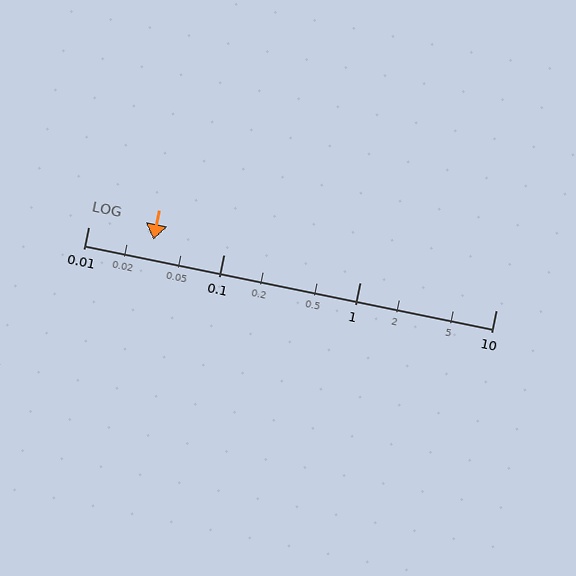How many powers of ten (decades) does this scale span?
The scale spans 3 decades, from 0.01 to 10.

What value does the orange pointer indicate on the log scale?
The pointer indicates approximately 0.03.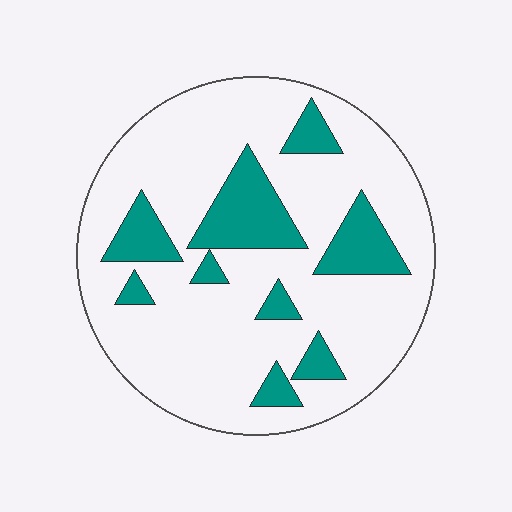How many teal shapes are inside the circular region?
9.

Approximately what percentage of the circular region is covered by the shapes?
Approximately 20%.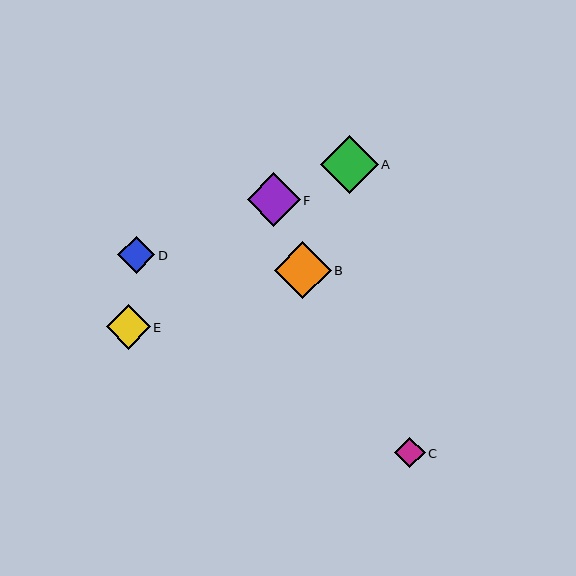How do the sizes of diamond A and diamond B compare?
Diamond A and diamond B are approximately the same size.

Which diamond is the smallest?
Diamond C is the smallest with a size of approximately 30 pixels.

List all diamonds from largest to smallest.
From largest to smallest: A, B, F, E, D, C.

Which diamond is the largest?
Diamond A is the largest with a size of approximately 58 pixels.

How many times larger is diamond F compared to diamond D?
Diamond F is approximately 1.4 times the size of diamond D.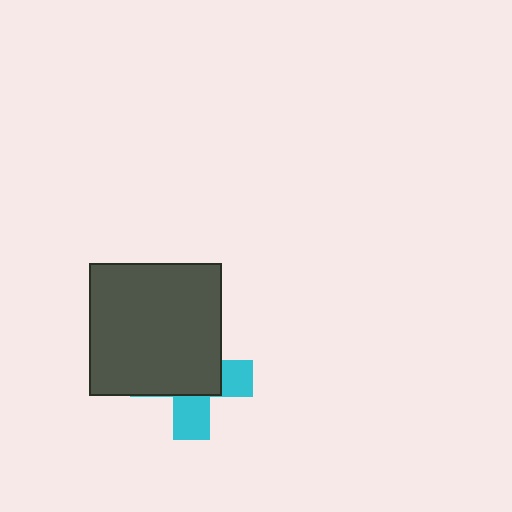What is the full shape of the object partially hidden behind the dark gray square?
The partially hidden object is a cyan cross.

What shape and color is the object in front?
The object in front is a dark gray square.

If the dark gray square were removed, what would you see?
You would see the complete cyan cross.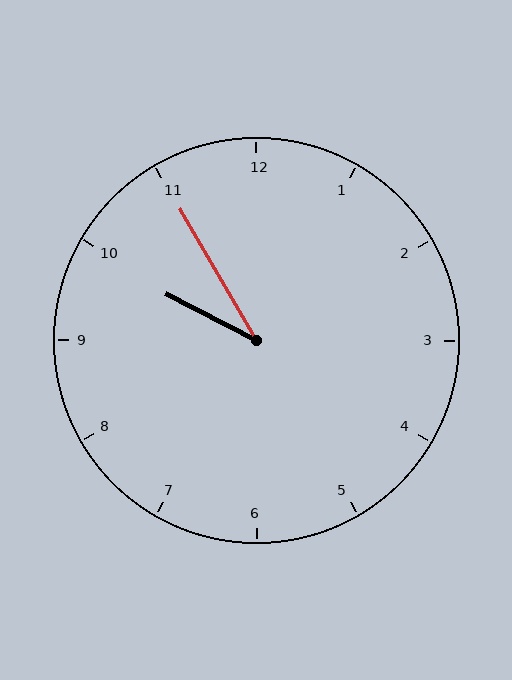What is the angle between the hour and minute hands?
Approximately 32 degrees.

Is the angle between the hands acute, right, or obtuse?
It is acute.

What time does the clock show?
9:55.